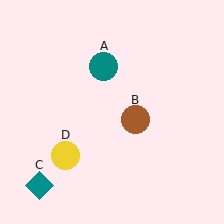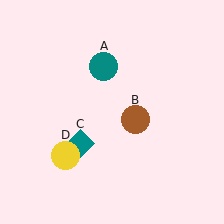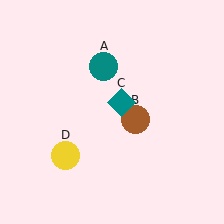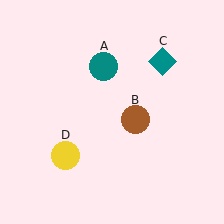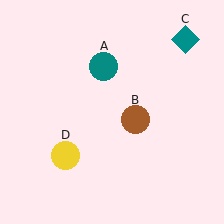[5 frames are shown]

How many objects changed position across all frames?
1 object changed position: teal diamond (object C).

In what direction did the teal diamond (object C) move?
The teal diamond (object C) moved up and to the right.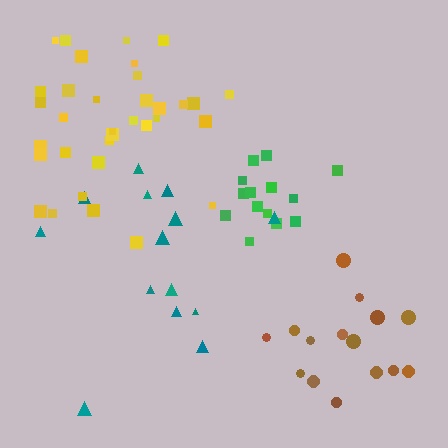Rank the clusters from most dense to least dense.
green, yellow, brown, teal.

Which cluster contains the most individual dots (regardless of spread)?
Yellow (34).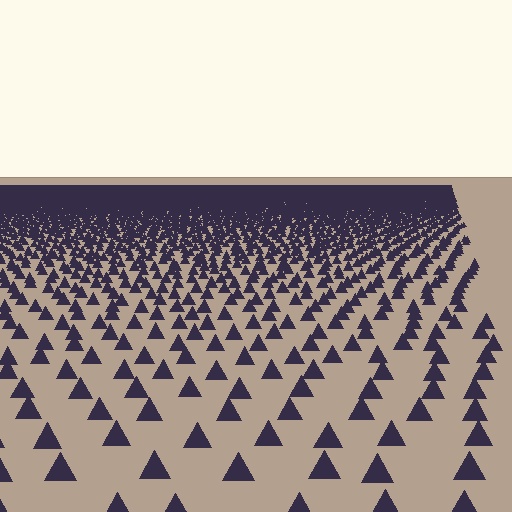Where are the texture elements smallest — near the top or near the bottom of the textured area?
Near the top.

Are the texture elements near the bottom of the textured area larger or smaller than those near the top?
Larger. Near the bottom, elements are closer to the viewer and appear at a bigger on-screen size.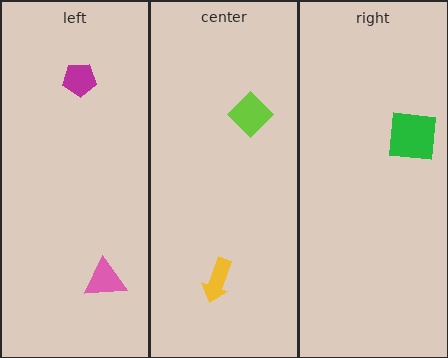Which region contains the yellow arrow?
The center region.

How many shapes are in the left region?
2.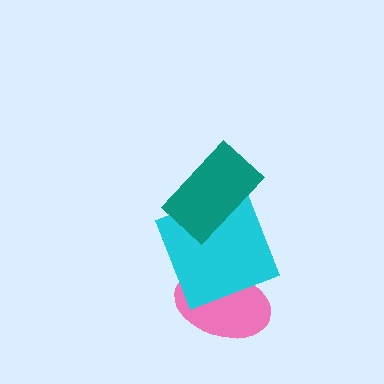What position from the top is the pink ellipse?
The pink ellipse is 3rd from the top.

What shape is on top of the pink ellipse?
The cyan square is on top of the pink ellipse.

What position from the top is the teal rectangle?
The teal rectangle is 1st from the top.